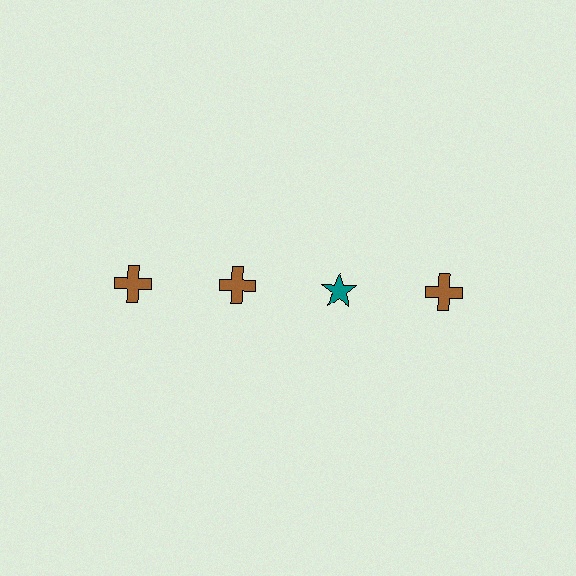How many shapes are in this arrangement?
There are 4 shapes arranged in a grid pattern.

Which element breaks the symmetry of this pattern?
The teal star in the top row, center column breaks the symmetry. All other shapes are brown crosses.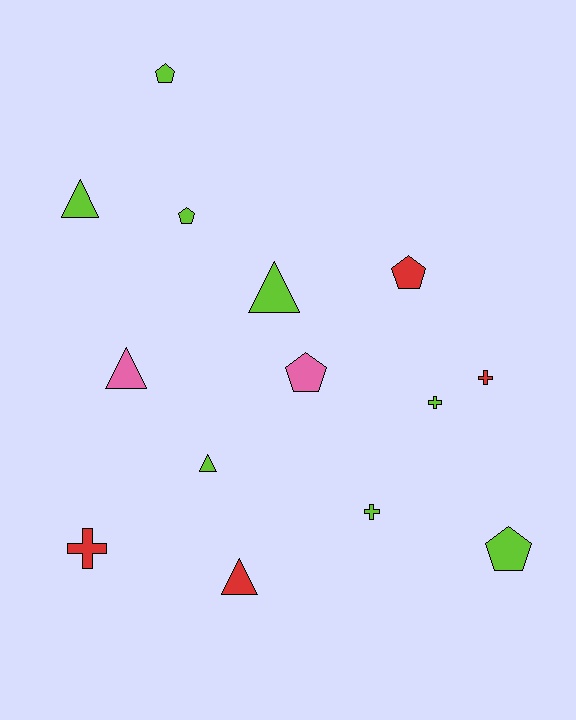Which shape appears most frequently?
Pentagon, with 5 objects.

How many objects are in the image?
There are 14 objects.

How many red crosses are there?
There are 2 red crosses.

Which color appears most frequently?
Lime, with 8 objects.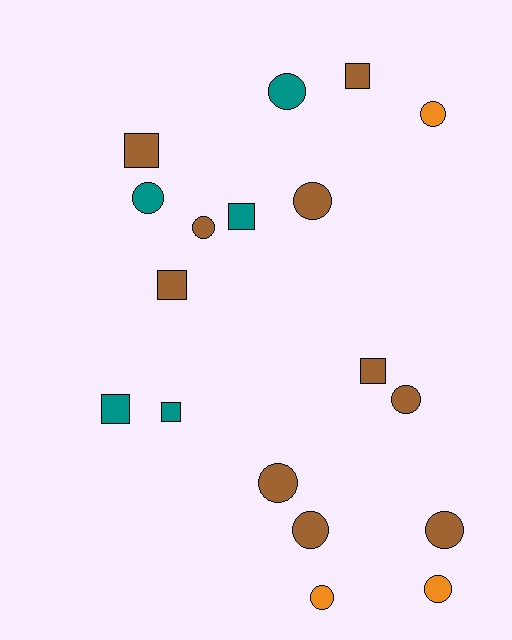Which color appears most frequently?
Brown, with 10 objects.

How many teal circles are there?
There are 2 teal circles.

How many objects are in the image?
There are 18 objects.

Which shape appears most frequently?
Circle, with 11 objects.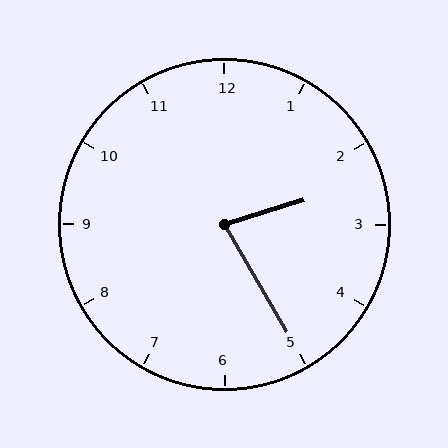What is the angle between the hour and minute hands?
Approximately 78 degrees.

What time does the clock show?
2:25.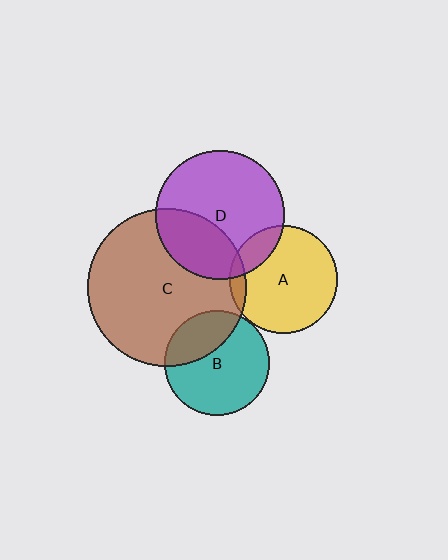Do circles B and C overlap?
Yes.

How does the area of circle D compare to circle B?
Approximately 1.5 times.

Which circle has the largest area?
Circle C (brown).